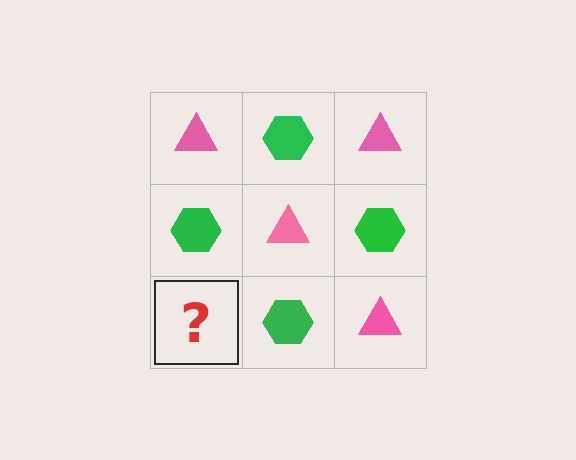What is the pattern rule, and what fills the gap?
The rule is that it alternates pink triangle and green hexagon in a checkerboard pattern. The gap should be filled with a pink triangle.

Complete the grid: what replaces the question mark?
The question mark should be replaced with a pink triangle.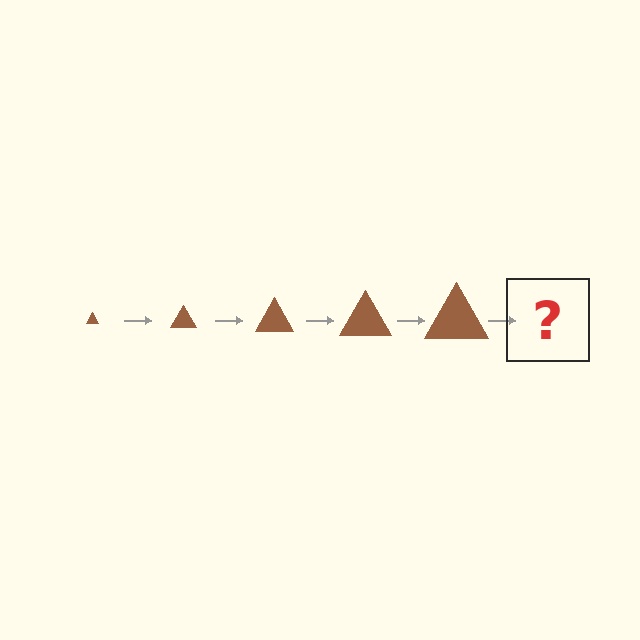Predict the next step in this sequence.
The next step is a brown triangle, larger than the previous one.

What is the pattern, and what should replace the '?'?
The pattern is that the triangle gets progressively larger each step. The '?' should be a brown triangle, larger than the previous one.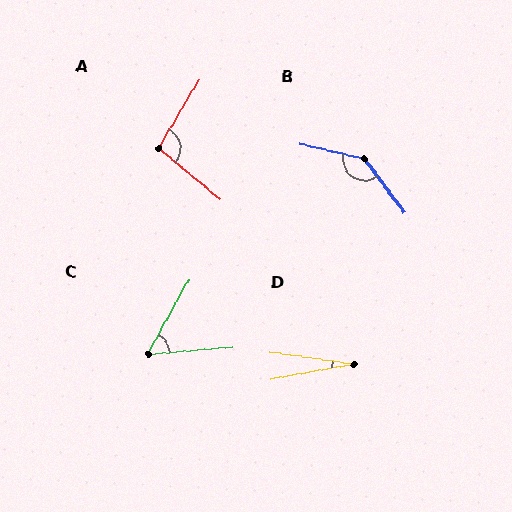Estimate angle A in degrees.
Approximately 99 degrees.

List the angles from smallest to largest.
D (18°), C (56°), A (99°), B (139°).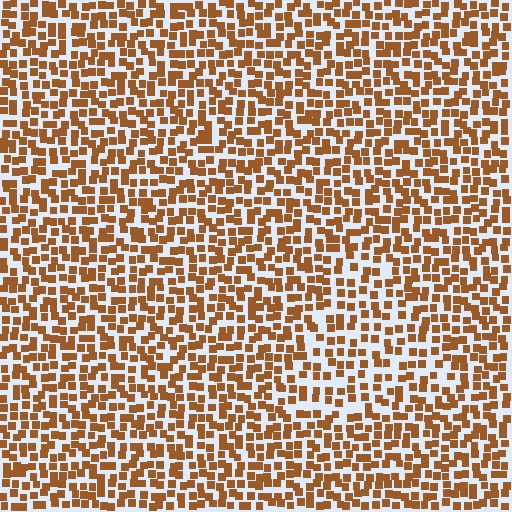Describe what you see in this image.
The image contains small brown elements arranged at two different densities. A triangle-shaped region is visible where the elements are less densely packed than the surrounding area.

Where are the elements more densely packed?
The elements are more densely packed outside the triangle boundary.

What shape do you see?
I see a triangle.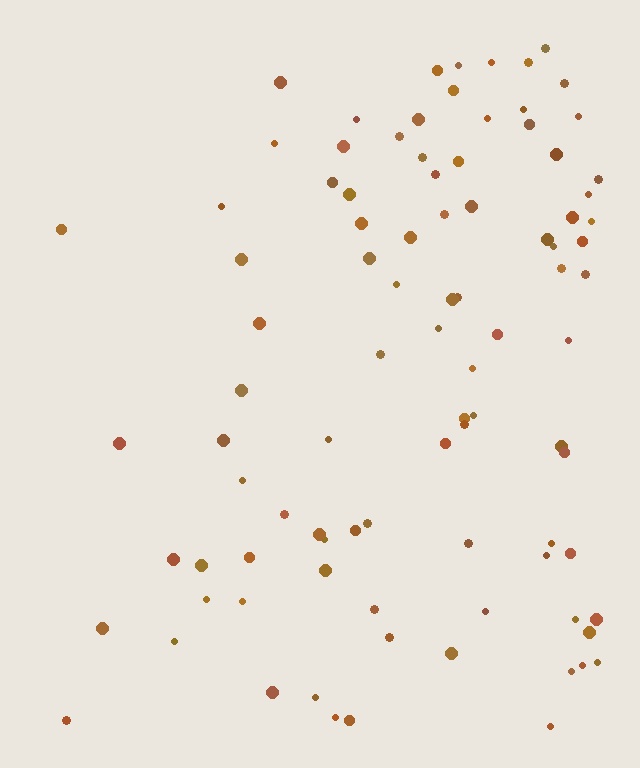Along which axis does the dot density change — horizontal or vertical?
Horizontal.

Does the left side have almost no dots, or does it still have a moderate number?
Still a moderate number, just noticeably fewer than the right.